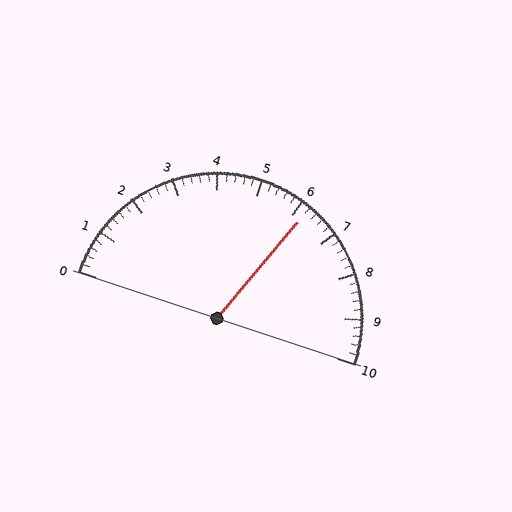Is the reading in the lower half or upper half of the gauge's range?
The reading is in the upper half of the range (0 to 10).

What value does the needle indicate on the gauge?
The needle indicates approximately 6.2.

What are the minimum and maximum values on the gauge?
The gauge ranges from 0 to 10.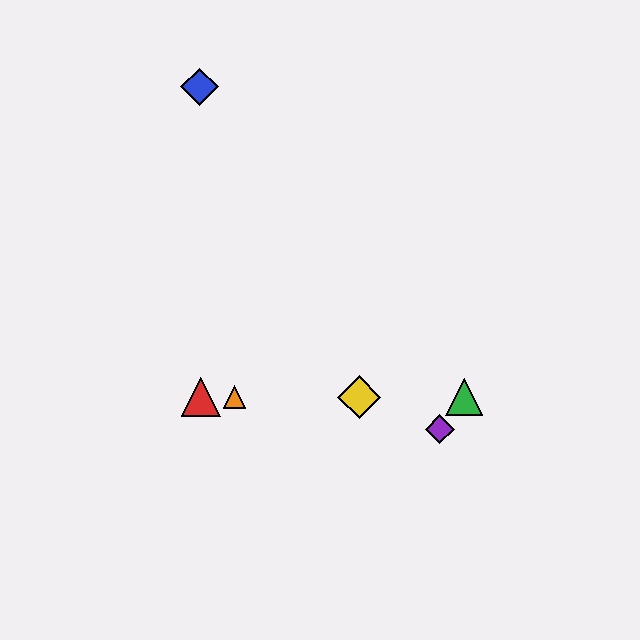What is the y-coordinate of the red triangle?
The red triangle is at y≈397.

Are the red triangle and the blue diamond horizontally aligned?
No, the red triangle is at y≈397 and the blue diamond is at y≈87.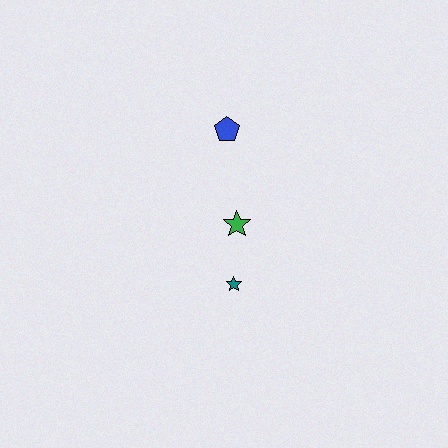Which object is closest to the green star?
The teal star is closest to the green star.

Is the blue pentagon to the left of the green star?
Yes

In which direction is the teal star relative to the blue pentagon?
The teal star is below the blue pentagon.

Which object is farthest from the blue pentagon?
The teal star is farthest from the blue pentagon.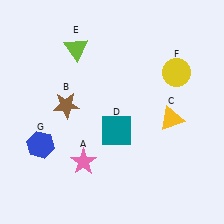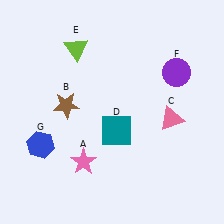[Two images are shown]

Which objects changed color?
C changed from yellow to pink. F changed from yellow to purple.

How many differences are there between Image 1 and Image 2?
There are 2 differences between the two images.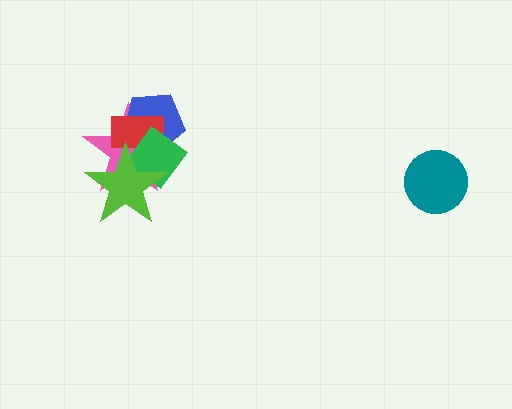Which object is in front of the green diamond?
The lime star is in front of the green diamond.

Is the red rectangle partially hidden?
Yes, it is partially covered by another shape.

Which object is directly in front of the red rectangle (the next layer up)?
The green diamond is directly in front of the red rectangle.